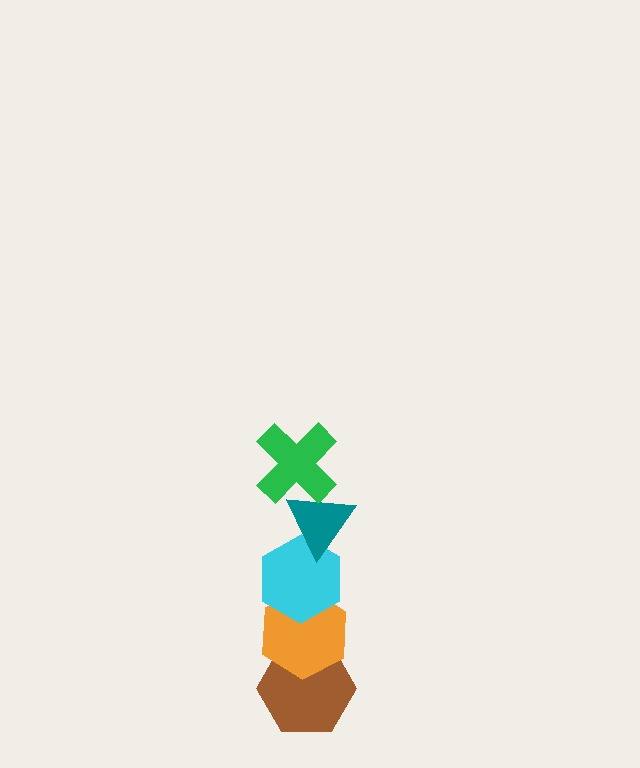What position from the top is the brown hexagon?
The brown hexagon is 5th from the top.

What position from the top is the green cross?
The green cross is 1st from the top.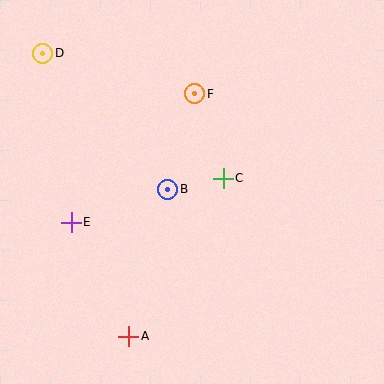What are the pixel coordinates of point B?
Point B is at (168, 190).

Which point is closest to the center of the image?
Point B at (168, 190) is closest to the center.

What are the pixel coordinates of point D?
Point D is at (43, 53).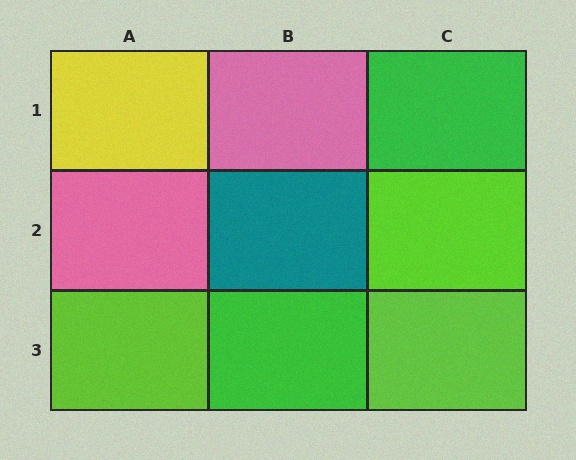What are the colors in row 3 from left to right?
Lime, green, lime.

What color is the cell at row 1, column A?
Yellow.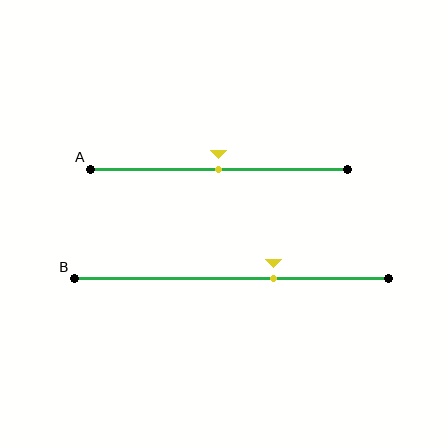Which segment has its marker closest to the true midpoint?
Segment A has its marker closest to the true midpoint.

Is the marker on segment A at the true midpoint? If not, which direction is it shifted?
Yes, the marker on segment A is at the true midpoint.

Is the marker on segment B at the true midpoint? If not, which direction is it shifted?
No, the marker on segment B is shifted to the right by about 13% of the segment length.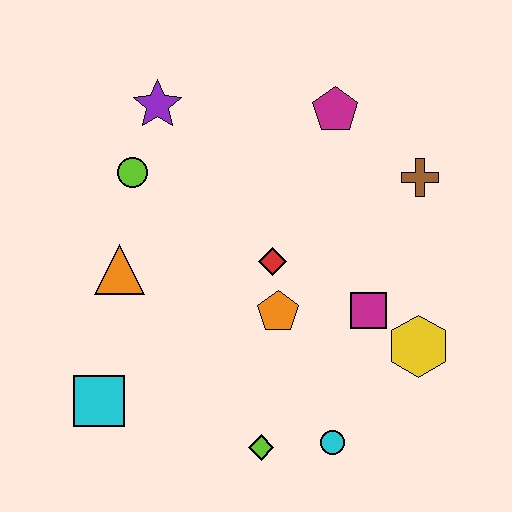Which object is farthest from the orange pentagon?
The purple star is farthest from the orange pentagon.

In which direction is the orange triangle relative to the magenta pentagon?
The orange triangle is to the left of the magenta pentagon.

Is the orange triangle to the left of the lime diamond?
Yes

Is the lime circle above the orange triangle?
Yes